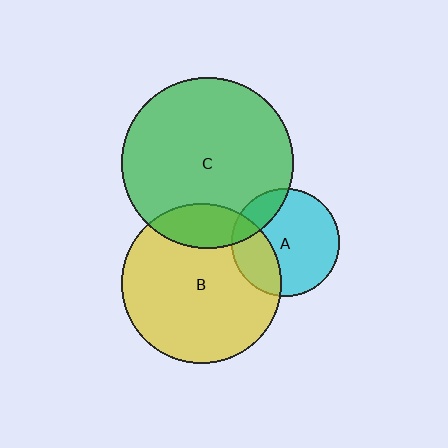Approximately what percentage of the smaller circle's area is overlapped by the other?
Approximately 30%.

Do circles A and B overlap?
Yes.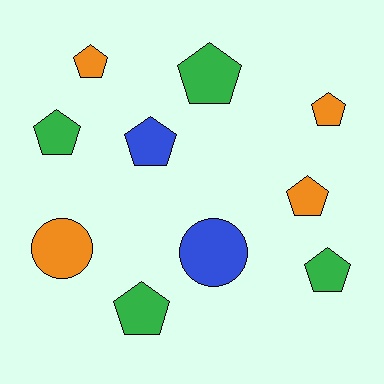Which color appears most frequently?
Orange, with 4 objects.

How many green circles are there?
There are no green circles.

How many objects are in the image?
There are 10 objects.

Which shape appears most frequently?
Pentagon, with 8 objects.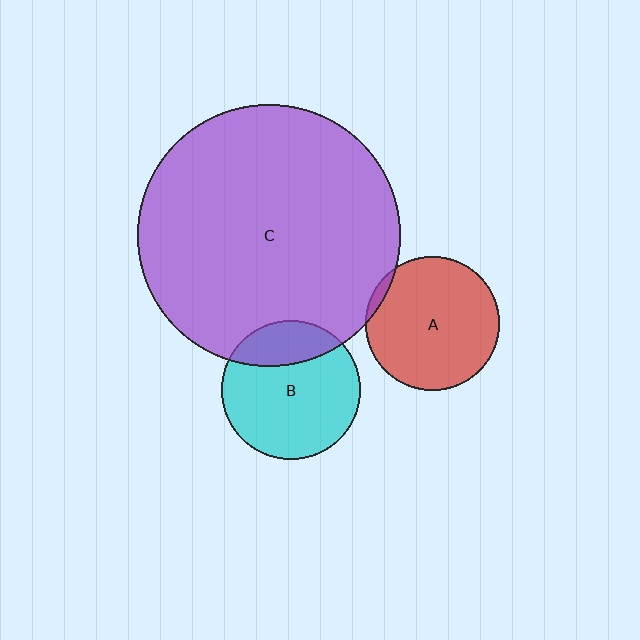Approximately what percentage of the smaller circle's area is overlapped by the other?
Approximately 25%.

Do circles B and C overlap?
Yes.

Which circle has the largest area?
Circle C (purple).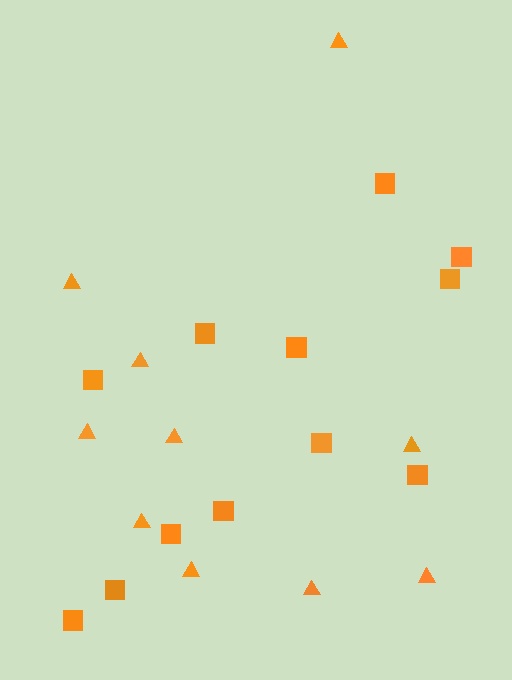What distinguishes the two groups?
There are 2 groups: one group of triangles (10) and one group of squares (12).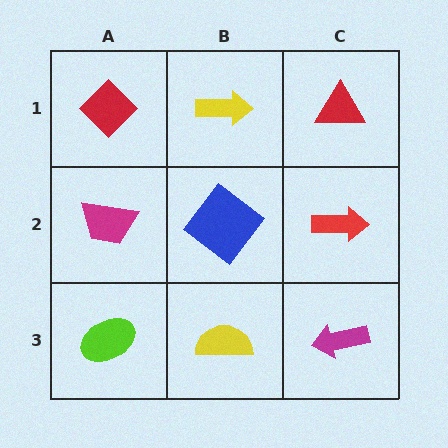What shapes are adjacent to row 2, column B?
A yellow arrow (row 1, column B), a yellow semicircle (row 3, column B), a magenta trapezoid (row 2, column A), a red arrow (row 2, column C).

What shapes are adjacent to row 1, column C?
A red arrow (row 2, column C), a yellow arrow (row 1, column B).